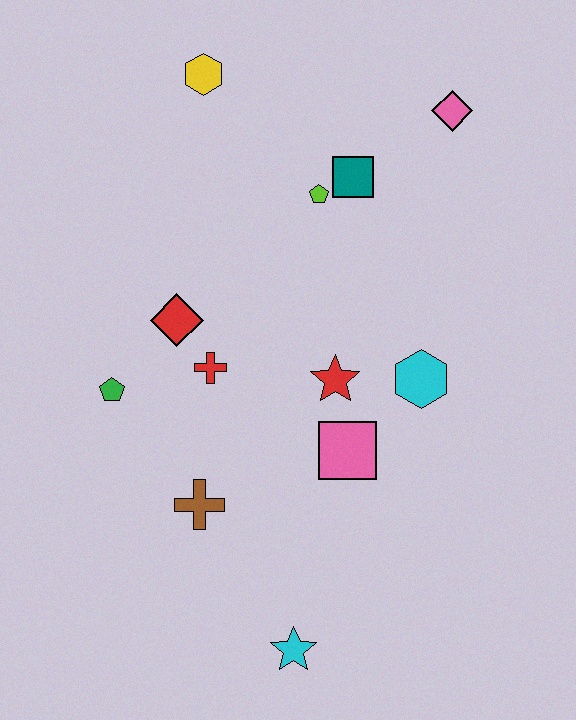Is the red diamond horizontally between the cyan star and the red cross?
No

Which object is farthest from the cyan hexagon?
The yellow hexagon is farthest from the cyan hexagon.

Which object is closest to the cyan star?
The brown cross is closest to the cyan star.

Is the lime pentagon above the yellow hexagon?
No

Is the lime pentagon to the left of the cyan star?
No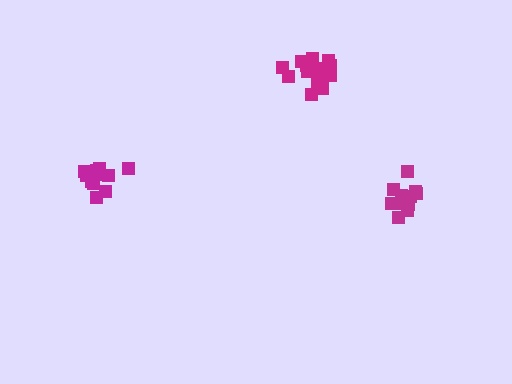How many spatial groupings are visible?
There are 3 spatial groupings.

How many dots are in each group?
Group 1: 11 dots, Group 2: 13 dots, Group 3: 17 dots (41 total).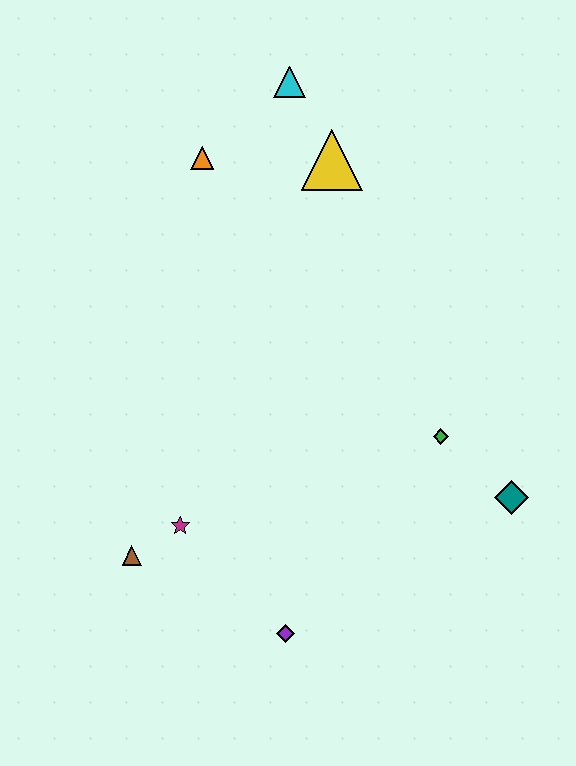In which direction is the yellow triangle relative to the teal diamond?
The yellow triangle is above the teal diamond.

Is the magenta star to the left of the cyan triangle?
Yes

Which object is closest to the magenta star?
The brown triangle is closest to the magenta star.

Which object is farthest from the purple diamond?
The cyan triangle is farthest from the purple diamond.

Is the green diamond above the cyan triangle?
No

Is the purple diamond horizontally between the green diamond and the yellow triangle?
No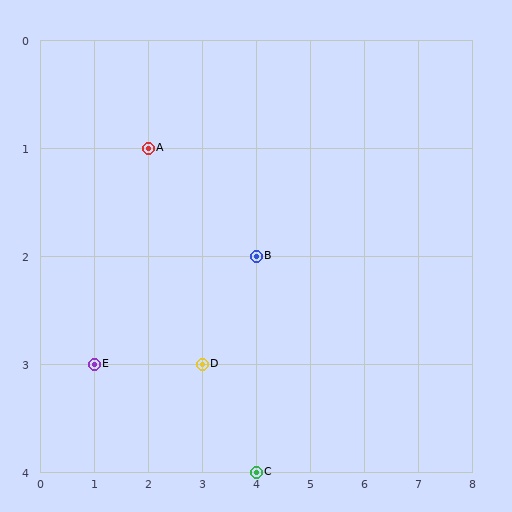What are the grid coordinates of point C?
Point C is at grid coordinates (4, 4).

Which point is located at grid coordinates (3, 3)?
Point D is at (3, 3).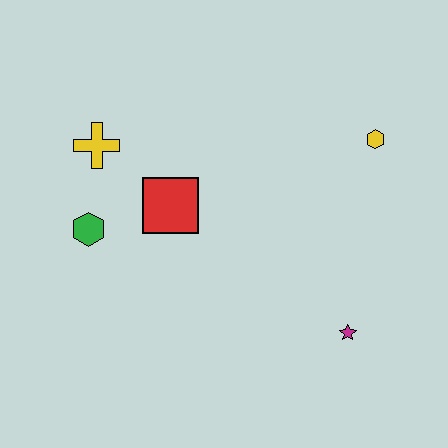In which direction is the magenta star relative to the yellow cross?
The magenta star is to the right of the yellow cross.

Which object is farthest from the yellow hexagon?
The green hexagon is farthest from the yellow hexagon.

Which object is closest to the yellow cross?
The green hexagon is closest to the yellow cross.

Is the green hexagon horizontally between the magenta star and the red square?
No